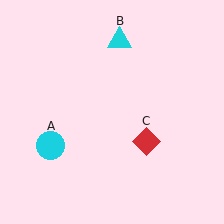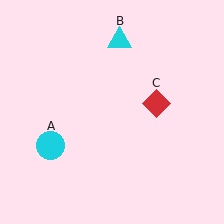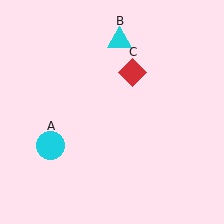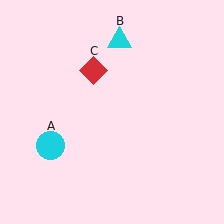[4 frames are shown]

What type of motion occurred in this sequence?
The red diamond (object C) rotated counterclockwise around the center of the scene.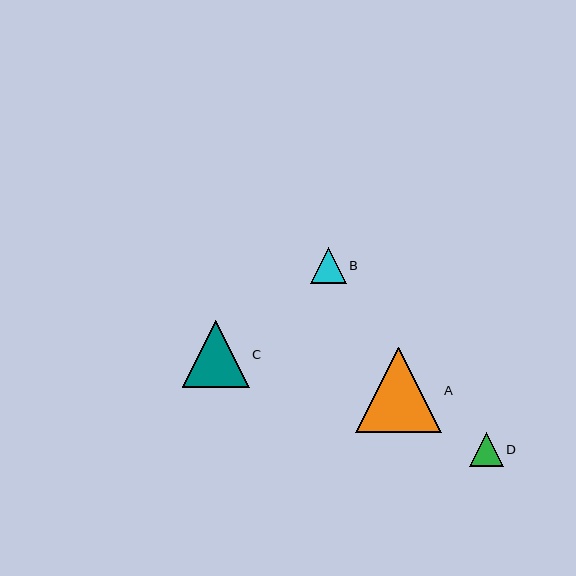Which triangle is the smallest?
Triangle D is the smallest with a size of approximately 34 pixels.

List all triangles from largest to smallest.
From largest to smallest: A, C, B, D.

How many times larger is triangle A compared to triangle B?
Triangle A is approximately 2.4 times the size of triangle B.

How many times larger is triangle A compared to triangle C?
Triangle A is approximately 1.3 times the size of triangle C.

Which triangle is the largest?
Triangle A is the largest with a size of approximately 86 pixels.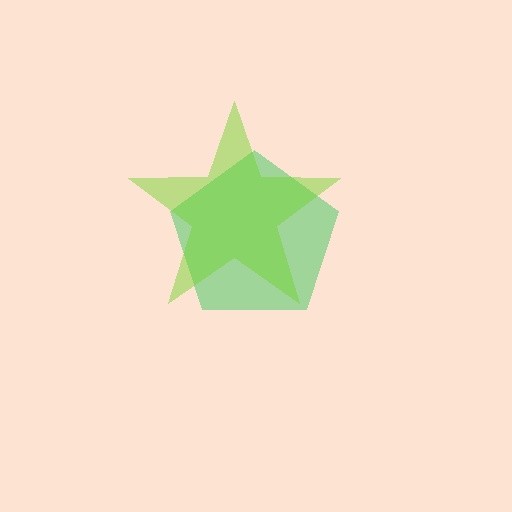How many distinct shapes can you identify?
There are 2 distinct shapes: a green pentagon, a lime star.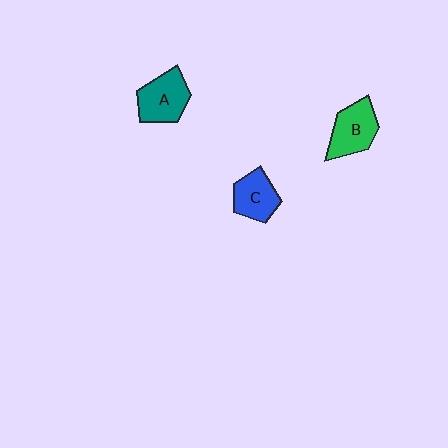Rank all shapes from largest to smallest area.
From largest to smallest: A (teal), B (green), C (blue).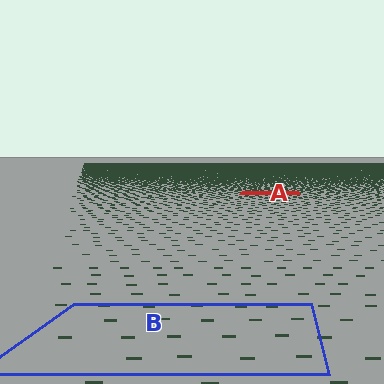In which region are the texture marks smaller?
The texture marks are smaller in region A, because it is farther away.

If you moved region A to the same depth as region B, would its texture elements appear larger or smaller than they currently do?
They would appear larger. At a closer depth, the same texture elements are projected at a bigger on-screen size.